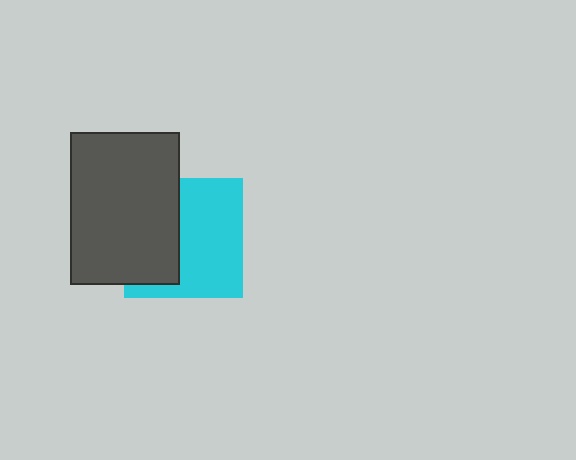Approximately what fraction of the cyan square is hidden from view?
Roughly 42% of the cyan square is hidden behind the dark gray rectangle.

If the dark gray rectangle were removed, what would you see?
You would see the complete cyan square.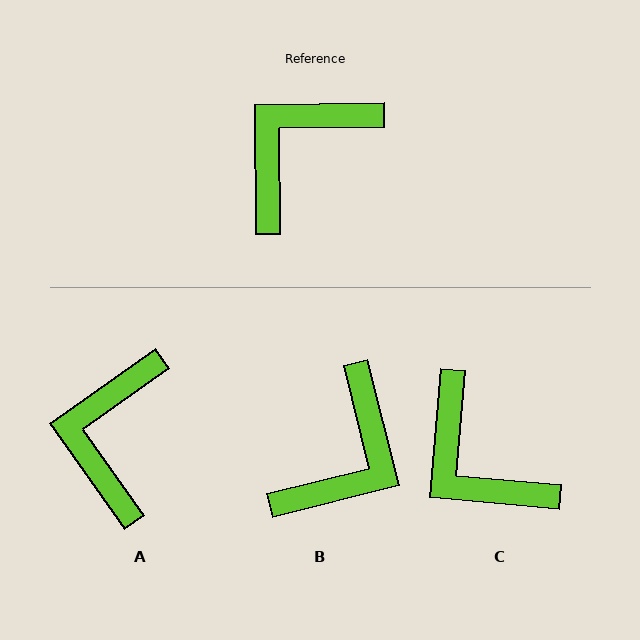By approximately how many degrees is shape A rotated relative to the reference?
Approximately 34 degrees counter-clockwise.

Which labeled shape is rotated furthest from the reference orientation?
B, about 166 degrees away.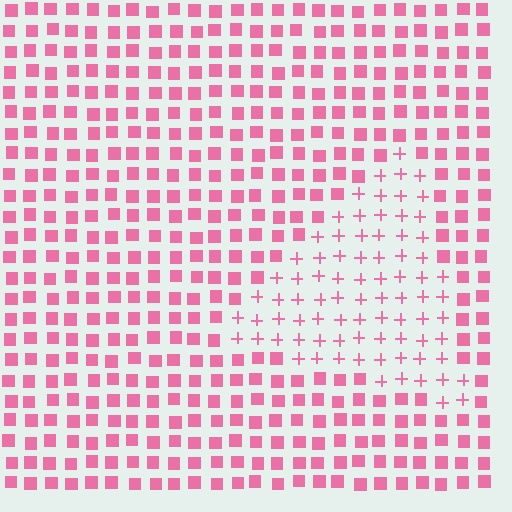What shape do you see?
I see a triangle.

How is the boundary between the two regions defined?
The boundary is defined by a change in element shape: plus signs inside vs. squares outside. All elements share the same color and spacing.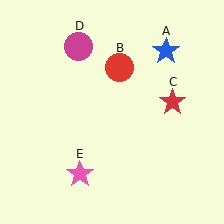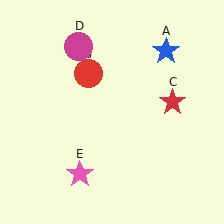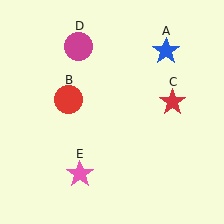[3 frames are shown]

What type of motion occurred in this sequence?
The red circle (object B) rotated counterclockwise around the center of the scene.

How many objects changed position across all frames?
1 object changed position: red circle (object B).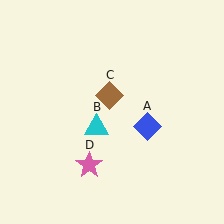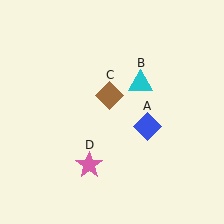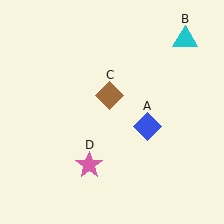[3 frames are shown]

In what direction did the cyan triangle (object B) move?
The cyan triangle (object B) moved up and to the right.